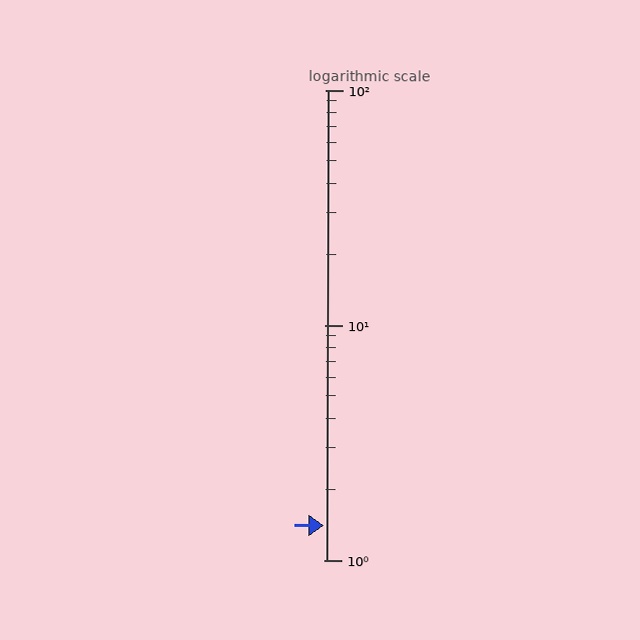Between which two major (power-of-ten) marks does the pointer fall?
The pointer is between 1 and 10.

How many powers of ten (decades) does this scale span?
The scale spans 2 decades, from 1 to 100.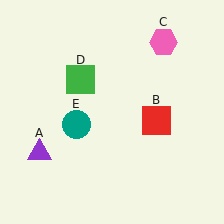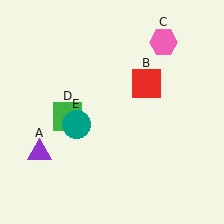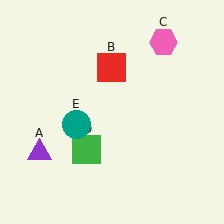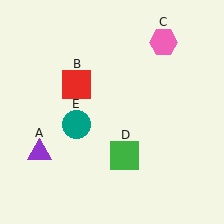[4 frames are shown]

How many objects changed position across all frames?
2 objects changed position: red square (object B), green square (object D).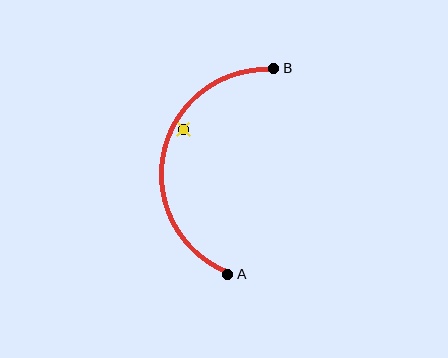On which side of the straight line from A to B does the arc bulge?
The arc bulges to the left of the straight line connecting A and B.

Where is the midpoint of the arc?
The arc midpoint is the point on the curve farthest from the straight line joining A and B. It sits to the left of that line.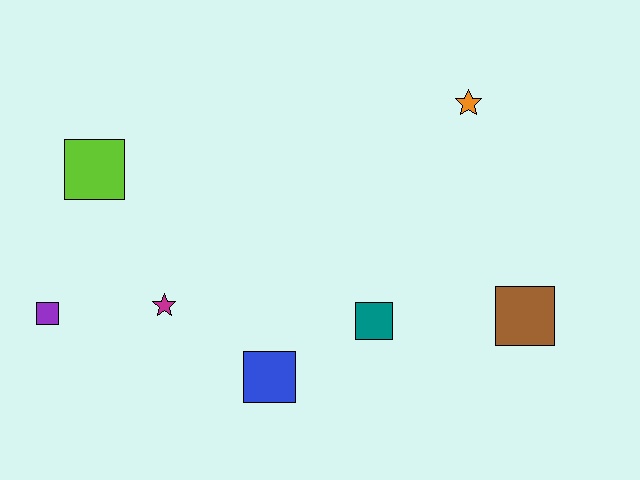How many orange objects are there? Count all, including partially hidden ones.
There is 1 orange object.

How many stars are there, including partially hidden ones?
There are 2 stars.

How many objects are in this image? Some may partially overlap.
There are 7 objects.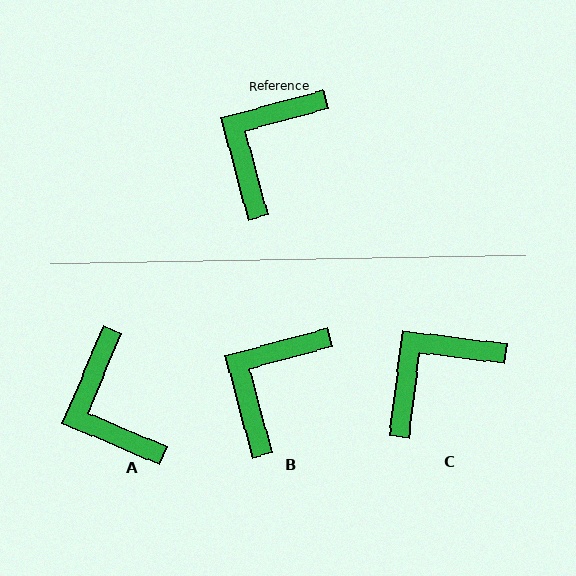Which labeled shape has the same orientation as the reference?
B.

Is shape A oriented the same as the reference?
No, it is off by about 52 degrees.